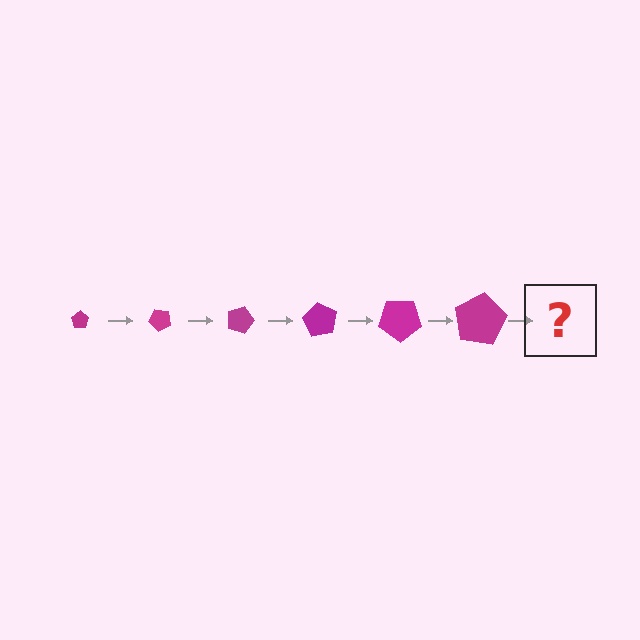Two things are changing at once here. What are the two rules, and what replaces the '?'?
The two rules are that the pentagon grows larger each step and it rotates 45 degrees each step. The '?' should be a pentagon, larger than the previous one and rotated 270 degrees from the start.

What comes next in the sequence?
The next element should be a pentagon, larger than the previous one and rotated 270 degrees from the start.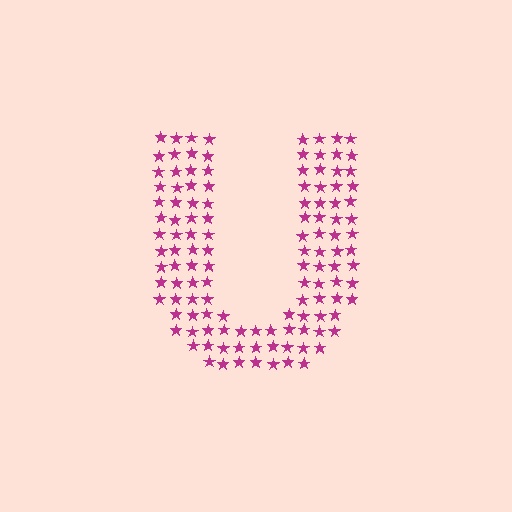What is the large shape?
The large shape is the letter U.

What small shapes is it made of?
It is made of small stars.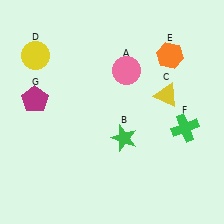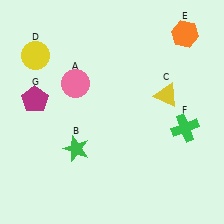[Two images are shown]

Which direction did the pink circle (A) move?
The pink circle (A) moved left.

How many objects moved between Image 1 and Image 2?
3 objects moved between the two images.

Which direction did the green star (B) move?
The green star (B) moved left.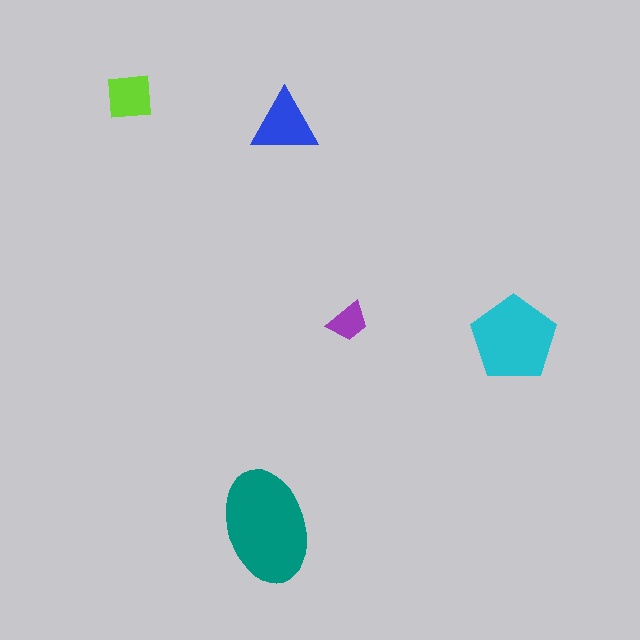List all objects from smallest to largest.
The purple trapezoid, the lime square, the blue triangle, the cyan pentagon, the teal ellipse.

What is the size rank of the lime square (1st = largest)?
4th.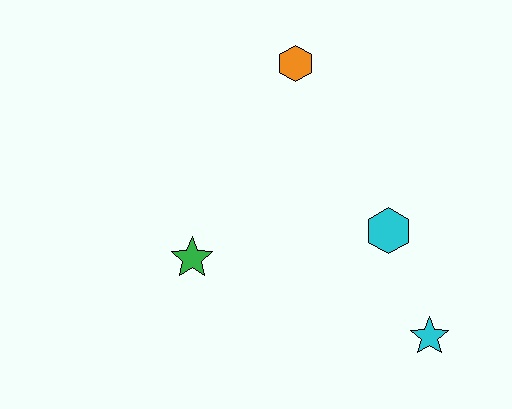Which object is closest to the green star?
The cyan hexagon is closest to the green star.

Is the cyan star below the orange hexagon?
Yes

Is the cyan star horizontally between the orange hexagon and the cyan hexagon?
No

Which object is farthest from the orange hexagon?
The cyan star is farthest from the orange hexagon.